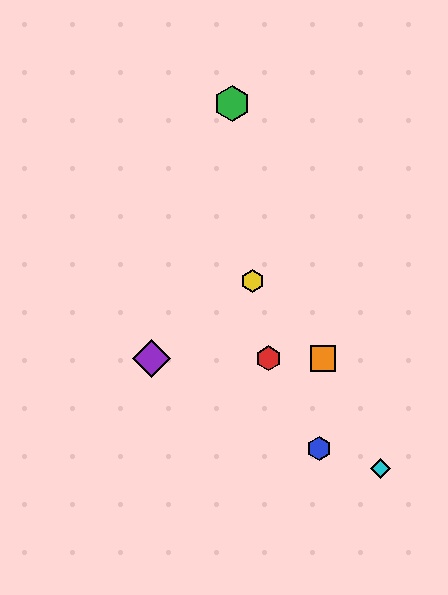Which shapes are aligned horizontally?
The red hexagon, the purple diamond, the orange square are aligned horizontally.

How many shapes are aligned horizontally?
3 shapes (the red hexagon, the purple diamond, the orange square) are aligned horizontally.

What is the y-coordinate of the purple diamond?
The purple diamond is at y≈358.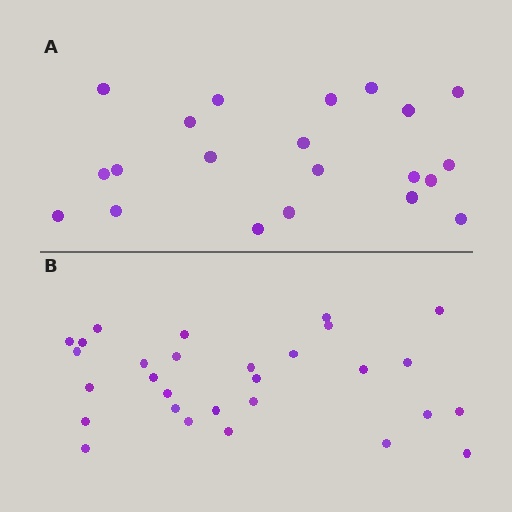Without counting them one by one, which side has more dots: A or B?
Region B (the bottom region) has more dots.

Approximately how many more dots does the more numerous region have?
Region B has roughly 8 or so more dots than region A.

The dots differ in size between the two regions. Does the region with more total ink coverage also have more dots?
No. Region A has more total ink coverage because its dots are larger, but region B actually contains more individual dots. Total area can be misleading — the number of items is what matters here.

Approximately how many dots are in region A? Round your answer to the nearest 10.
About 20 dots. (The exact count is 21, which rounds to 20.)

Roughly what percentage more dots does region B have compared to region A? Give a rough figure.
About 40% more.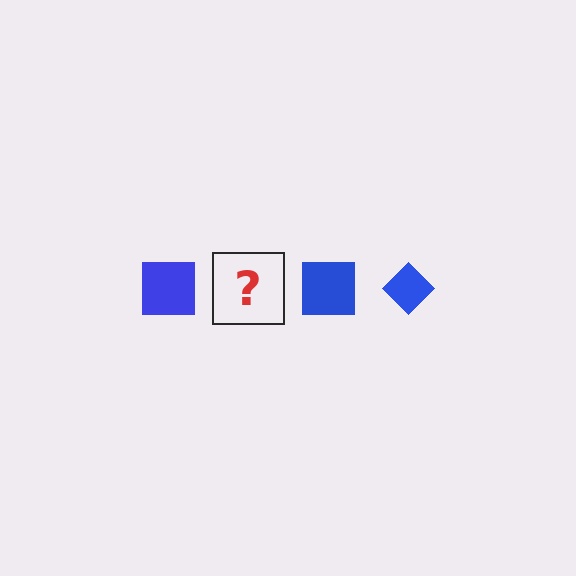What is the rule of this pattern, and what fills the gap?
The rule is that the pattern cycles through square, diamond shapes in blue. The gap should be filled with a blue diamond.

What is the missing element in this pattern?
The missing element is a blue diamond.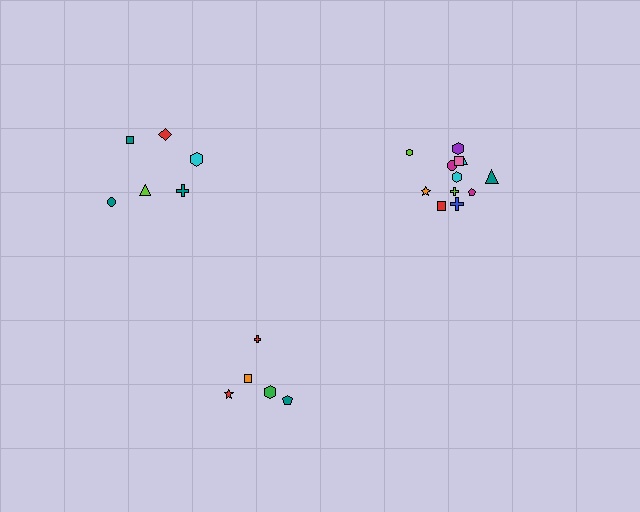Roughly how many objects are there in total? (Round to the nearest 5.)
Roughly 25 objects in total.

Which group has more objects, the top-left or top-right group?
The top-right group.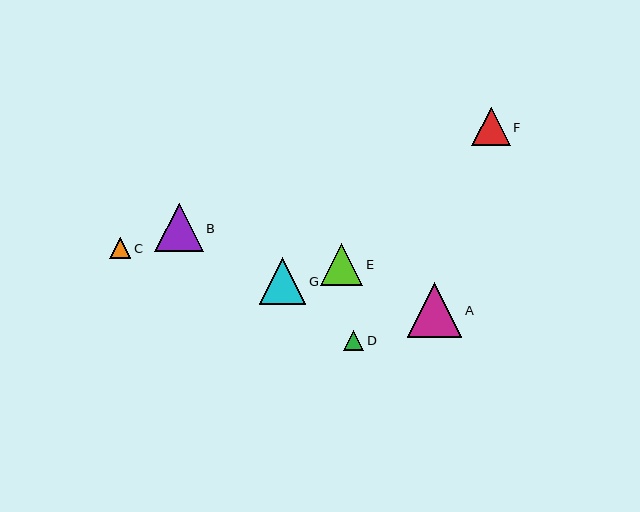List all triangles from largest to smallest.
From largest to smallest: A, B, G, E, F, C, D.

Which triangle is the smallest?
Triangle D is the smallest with a size of approximately 21 pixels.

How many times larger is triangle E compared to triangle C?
Triangle E is approximately 2.0 times the size of triangle C.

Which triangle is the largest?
Triangle A is the largest with a size of approximately 55 pixels.